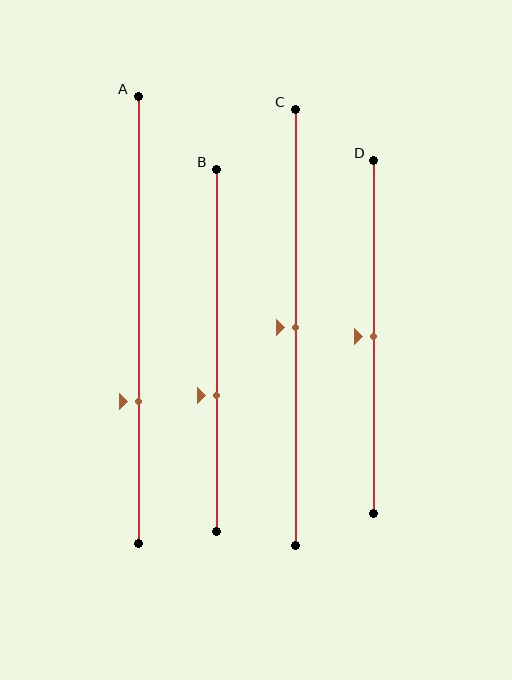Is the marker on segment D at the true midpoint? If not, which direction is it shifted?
Yes, the marker on segment D is at the true midpoint.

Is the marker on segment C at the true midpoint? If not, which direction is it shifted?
Yes, the marker on segment C is at the true midpoint.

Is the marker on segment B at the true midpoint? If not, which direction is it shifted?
No, the marker on segment B is shifted downward by about 12% of the segment length.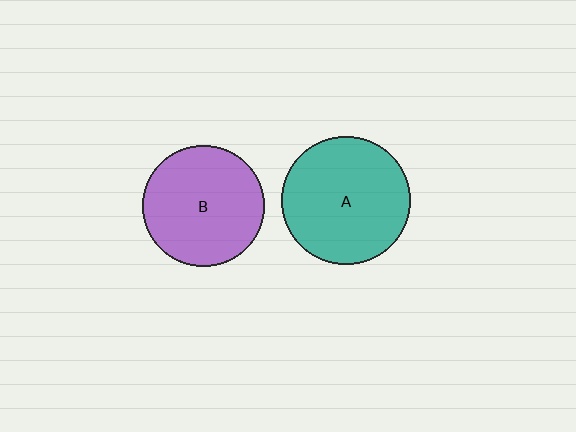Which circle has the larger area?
Circle A (teal).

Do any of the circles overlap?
No, none of the circles overlap.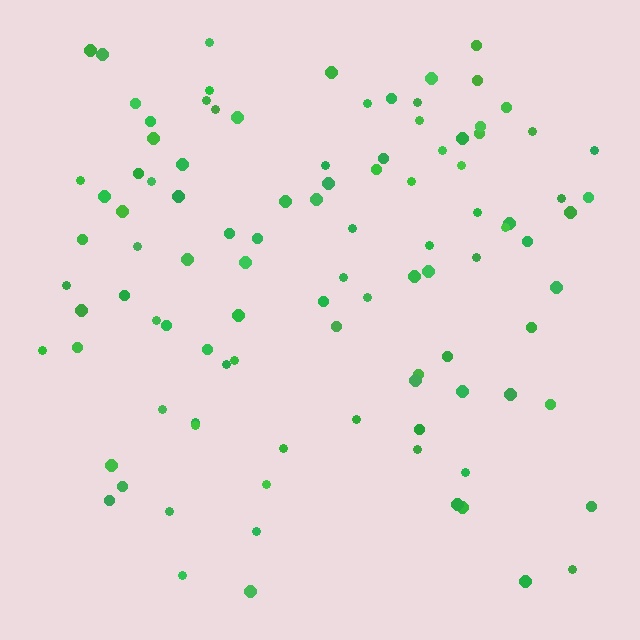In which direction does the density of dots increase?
From bottom to top, with the top side densest.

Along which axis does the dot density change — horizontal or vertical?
Vertical.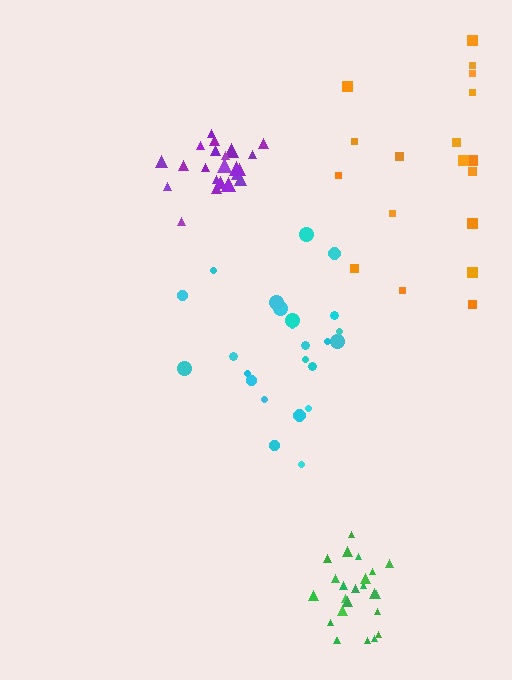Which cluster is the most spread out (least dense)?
Orange.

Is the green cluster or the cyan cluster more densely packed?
Green.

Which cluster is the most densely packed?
Green.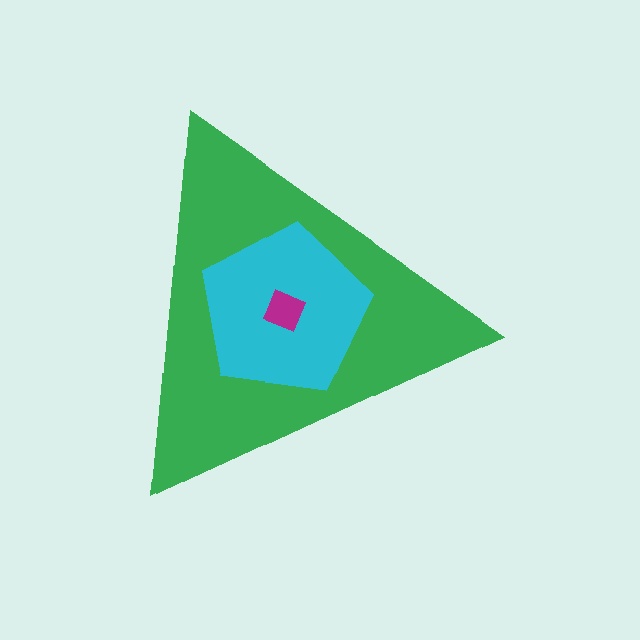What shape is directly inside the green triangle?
The cyan pentagon.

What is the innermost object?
The magenta diamond.